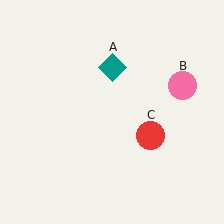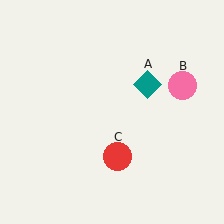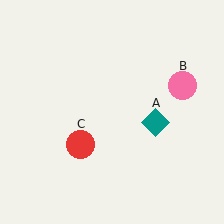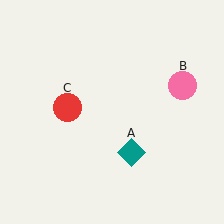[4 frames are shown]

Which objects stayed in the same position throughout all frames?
Pink circle (object B) remained stationary.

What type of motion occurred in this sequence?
The teal diamond (object A), red circle (object C) rotated clockwise around the center of the scene.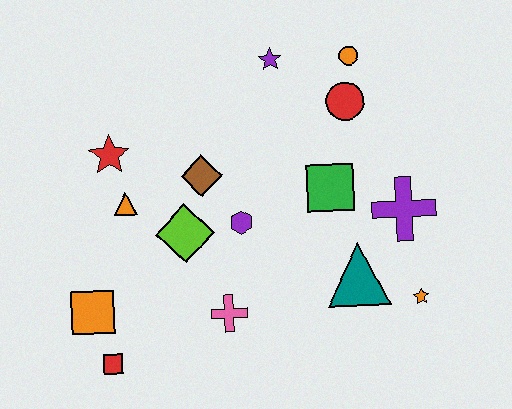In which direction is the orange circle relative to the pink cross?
The orange circle is above the pink cross.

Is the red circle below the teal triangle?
No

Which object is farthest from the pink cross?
The orange circle is farthest from the pink cross.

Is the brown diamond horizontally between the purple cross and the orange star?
No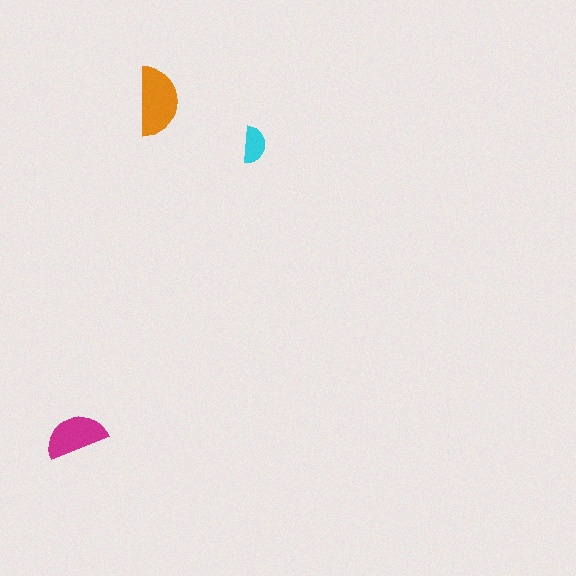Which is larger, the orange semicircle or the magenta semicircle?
The orange one.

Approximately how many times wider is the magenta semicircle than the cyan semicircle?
About 1.5 times wider.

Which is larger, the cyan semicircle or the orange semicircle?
The orange one.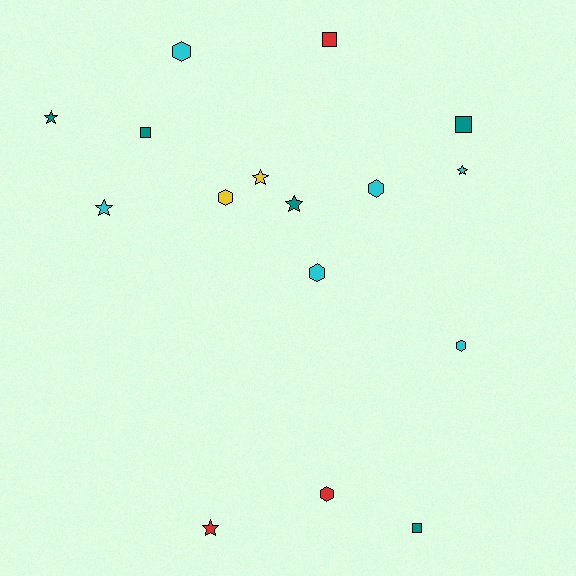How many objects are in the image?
There are 16 objects.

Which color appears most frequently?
Cyan, with 6 objects.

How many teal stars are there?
There are 2 teal stars.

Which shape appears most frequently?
Hexagon, with 6 objects.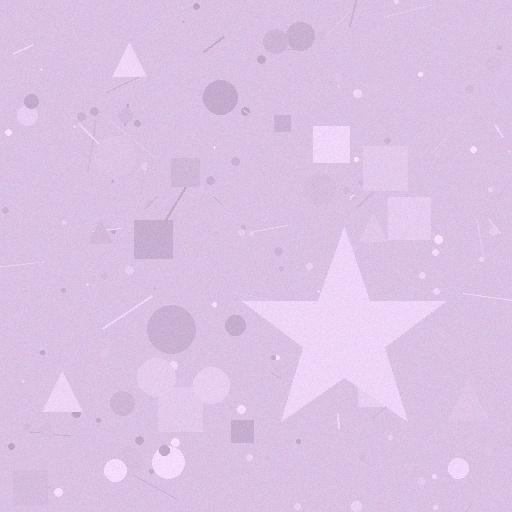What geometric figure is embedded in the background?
A star is embedded in the background.